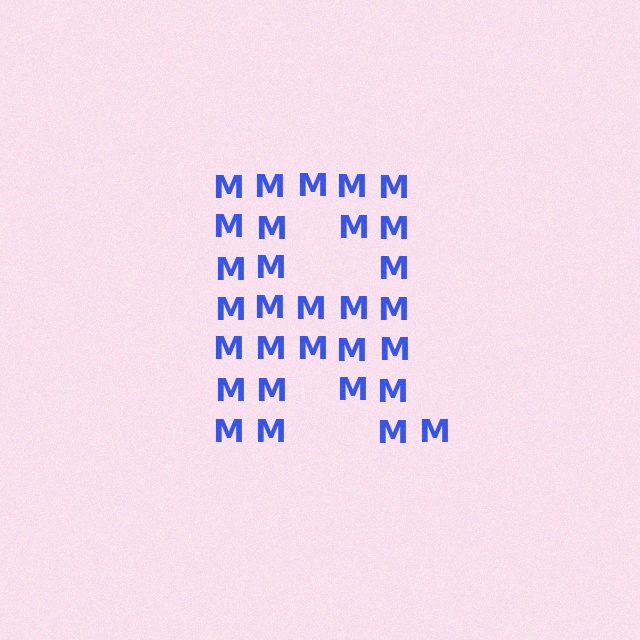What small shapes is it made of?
It is made of small letter M's.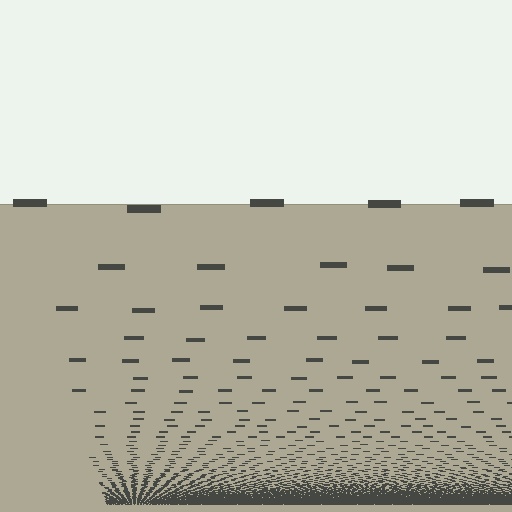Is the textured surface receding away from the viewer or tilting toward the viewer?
The surface appears to tilt toward the viewer. Texture elements get larger and sparser toward the top.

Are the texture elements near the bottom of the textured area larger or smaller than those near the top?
Smaller. The gradient is inverted — elements near the bottom are smaller and denser.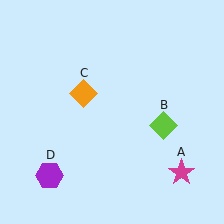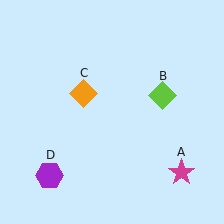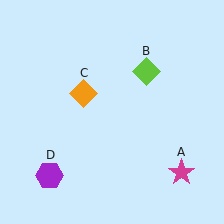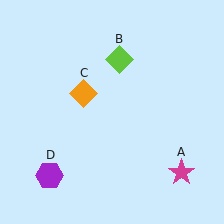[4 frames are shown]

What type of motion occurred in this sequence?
The lime diamond (object B) rotated counterclockwise around the center of the scene.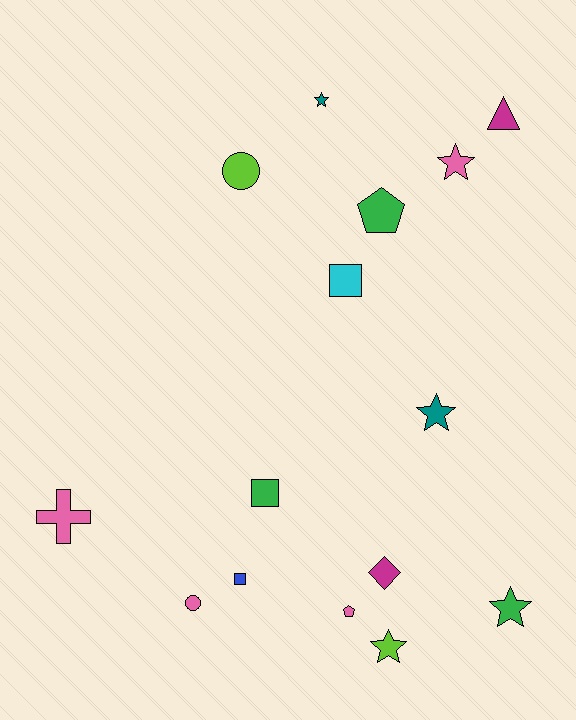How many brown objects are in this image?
There are no brown objects.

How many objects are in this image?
There are 15 objects.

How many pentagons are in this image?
There are 2 pentagons.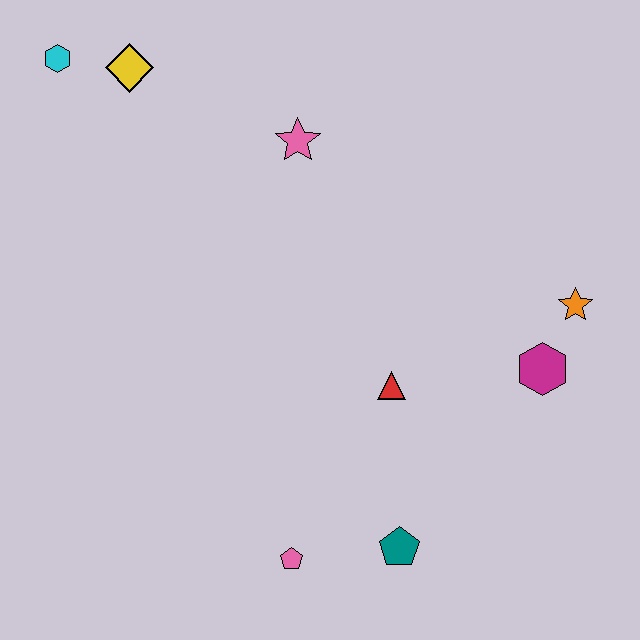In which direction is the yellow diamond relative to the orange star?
The yellow diamond is to the left of the orange star.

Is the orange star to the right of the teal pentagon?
Yes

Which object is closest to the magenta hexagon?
The orange star is closest to the magenta hexagon.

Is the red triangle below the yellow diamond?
Yes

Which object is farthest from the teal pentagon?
The cyan hexagon is farthest from the teal pentagon.